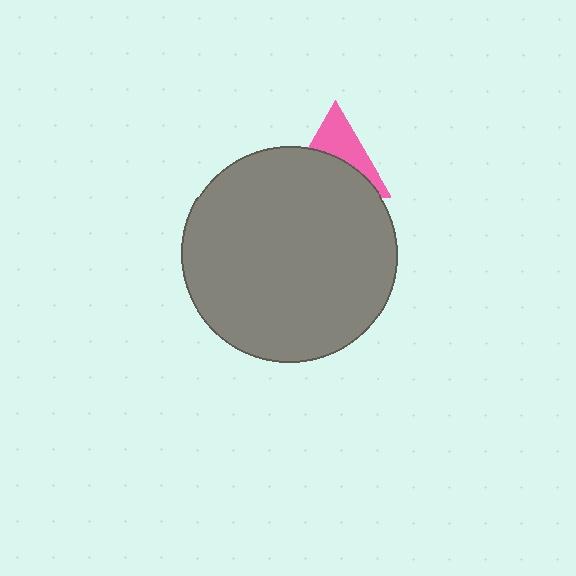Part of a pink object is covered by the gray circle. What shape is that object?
It is a triangle.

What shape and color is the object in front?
The object in front is a gray circle.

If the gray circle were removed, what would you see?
You would see the complete pink triangle.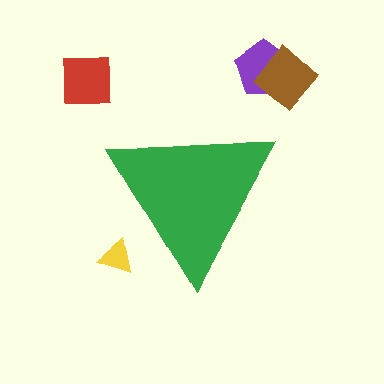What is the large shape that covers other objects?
A green triangle.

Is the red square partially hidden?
No, the red square is fully visible.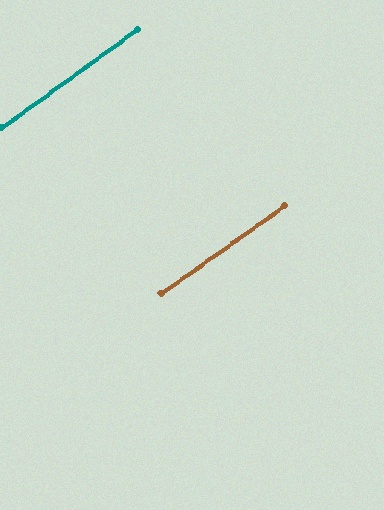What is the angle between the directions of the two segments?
Approximately 0 degrees.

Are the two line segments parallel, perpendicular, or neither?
Parallel — their directions differ by only 0.4°.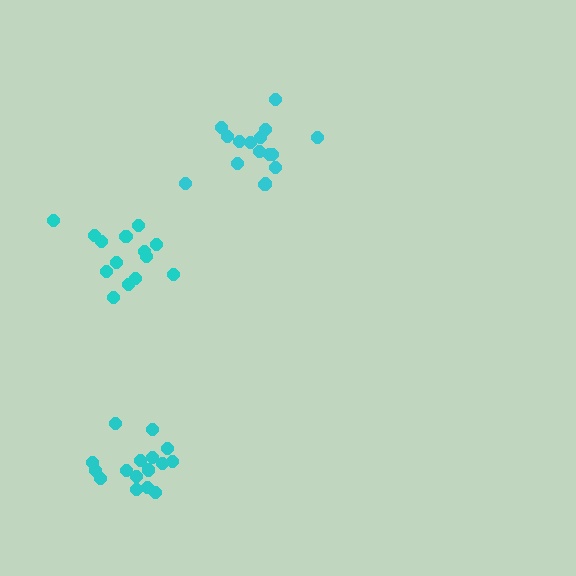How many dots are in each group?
Group 1: 16 dots, Group 2: 14 dots, Group 3: 16 dots (46 total).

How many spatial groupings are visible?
There are 3 spatial groupings.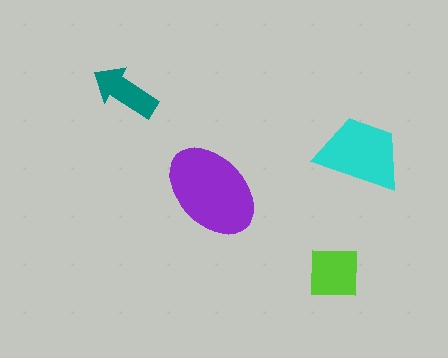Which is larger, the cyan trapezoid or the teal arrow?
The cyan trapezoid.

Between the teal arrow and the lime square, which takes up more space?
The lime square.